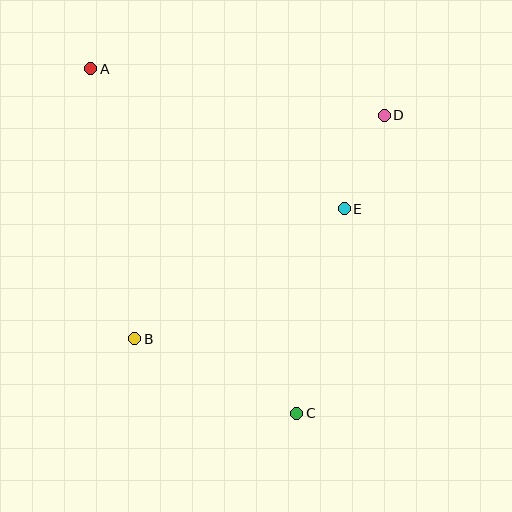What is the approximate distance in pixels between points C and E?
The distance between C and E is approximately 210 pixels.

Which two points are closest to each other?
Points D and E are closest to each other.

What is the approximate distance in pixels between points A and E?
The distance between A and E is approximately 290 pixels.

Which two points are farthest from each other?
Points A and C are farthest from each other.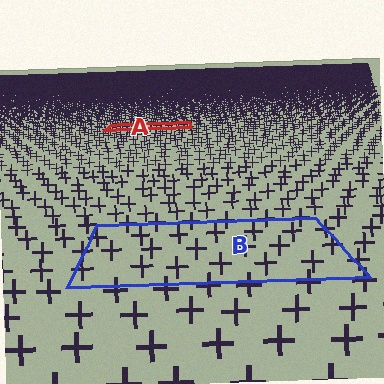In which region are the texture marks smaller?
The texture marks are smaller in region A, because it is farther away.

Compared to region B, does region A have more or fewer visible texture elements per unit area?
Region A has more texture elements per unit area — they are packed more densely because it is farther away.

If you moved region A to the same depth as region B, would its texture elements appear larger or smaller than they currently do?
They would appear larger. At a closer depth, the same texture elements are projected at a bigger on-screen size.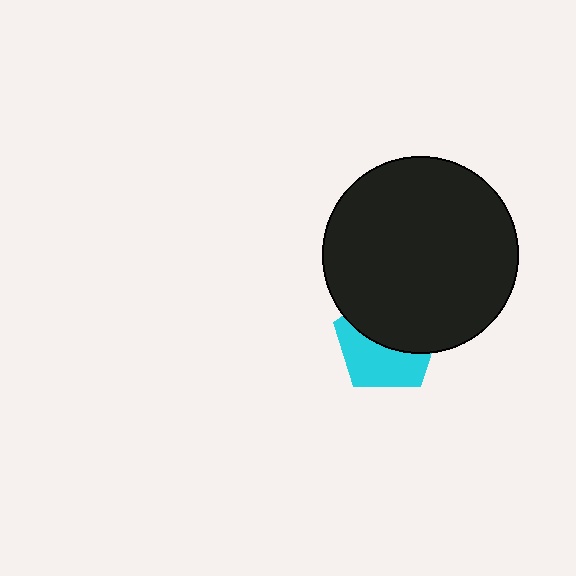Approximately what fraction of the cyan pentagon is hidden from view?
Roughly 53% of the cyan pentagon is hidden behind the black circle.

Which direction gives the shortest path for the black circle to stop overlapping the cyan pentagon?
Moving up gives the shortest separation.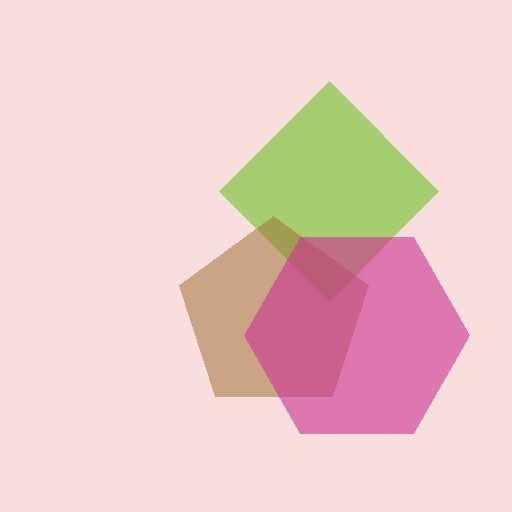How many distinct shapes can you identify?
There are 3 distinct shapes: a lime diamond, a brown pentagon, a magenta hexagon.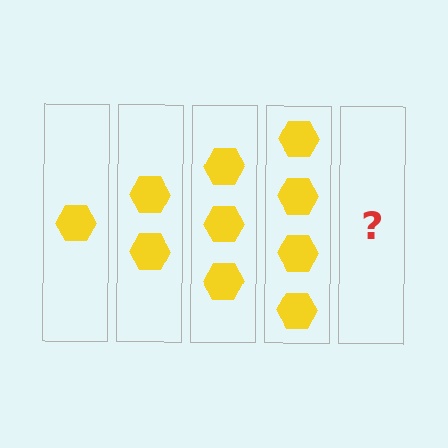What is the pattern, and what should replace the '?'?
The pattern is that each step adds one more hexagon. The '?' should be 5 hexagons.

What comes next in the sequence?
The next element should be 5 hexagons.